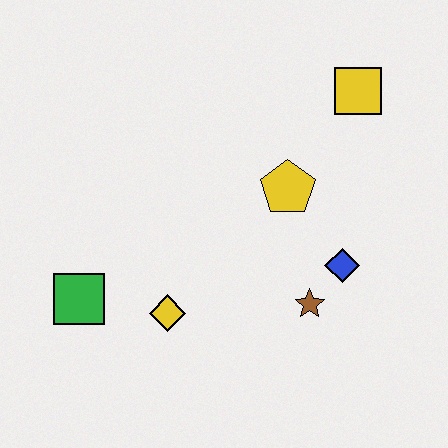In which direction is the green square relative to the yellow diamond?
The green square is to the left of the yellow diamond.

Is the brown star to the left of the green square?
No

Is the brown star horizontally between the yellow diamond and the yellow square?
Yes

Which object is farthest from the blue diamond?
The green square is farthest from the blue diamond.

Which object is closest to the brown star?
The blue diamond is closest to the brown star.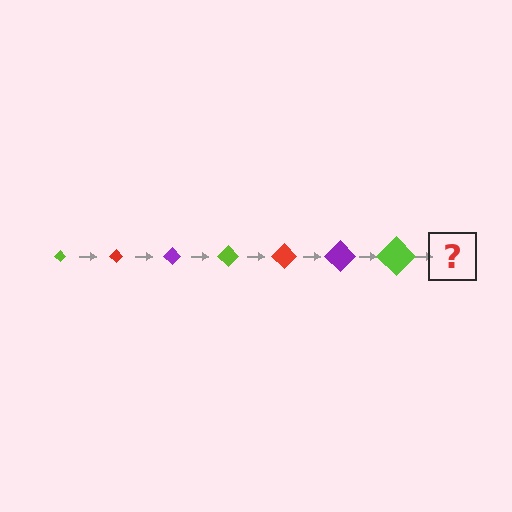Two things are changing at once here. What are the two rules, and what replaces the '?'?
The two rules are that the diamond grows larger each step and the color cycles through lime, red, and purple. The '?' should be a red diamond, larger than the previous one.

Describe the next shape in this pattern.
It should be a red diamond, larger than the previous one.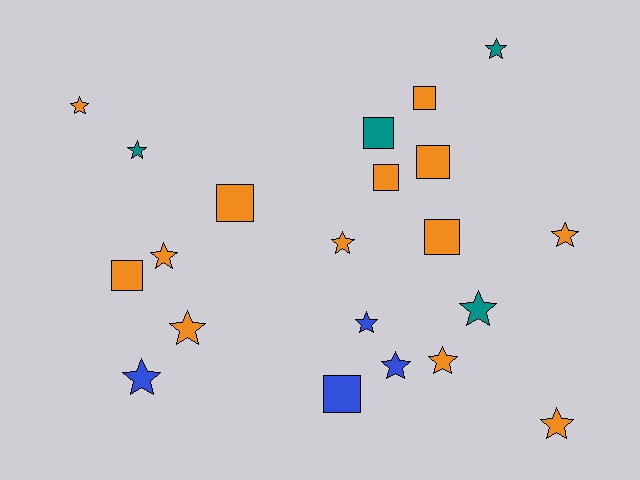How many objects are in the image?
There are 21 objects.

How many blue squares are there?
There is 1 blue square.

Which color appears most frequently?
Orange, with 13 objects.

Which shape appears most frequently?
Star, with 13 objects.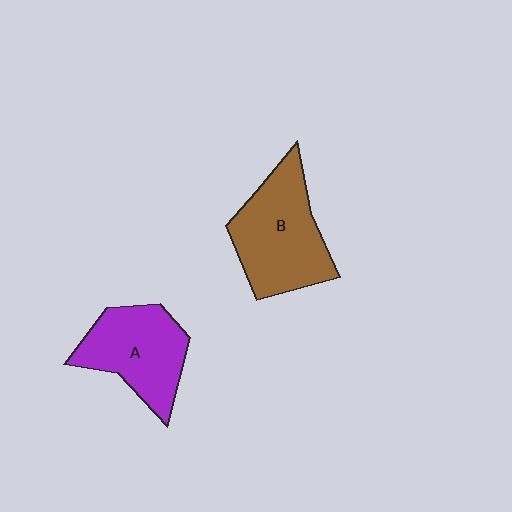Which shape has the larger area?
Shape B (brown).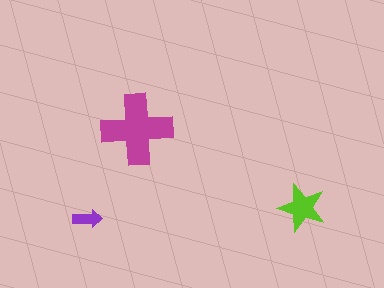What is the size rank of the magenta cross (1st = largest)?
1st.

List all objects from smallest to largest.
The purple arrow, the lime star, the magenta cross.